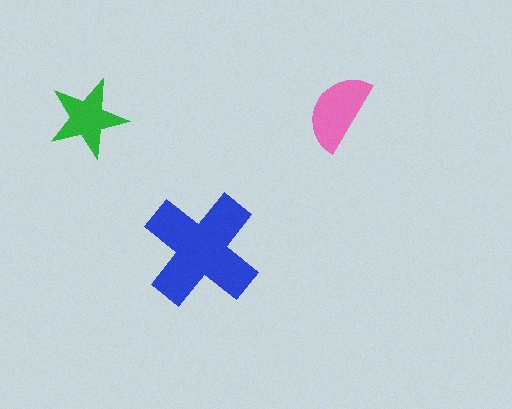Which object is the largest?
The blue cross.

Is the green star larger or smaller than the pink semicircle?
Smaller.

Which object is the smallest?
The green star.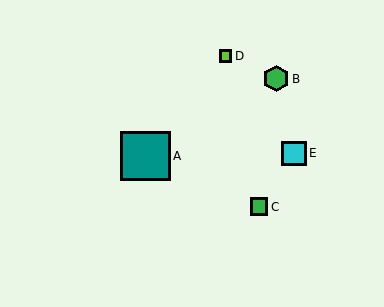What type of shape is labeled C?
Shape C is a green square.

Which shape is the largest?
The teal square (labeled A) is the largest.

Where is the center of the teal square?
The center of the teal square is at (146, 156).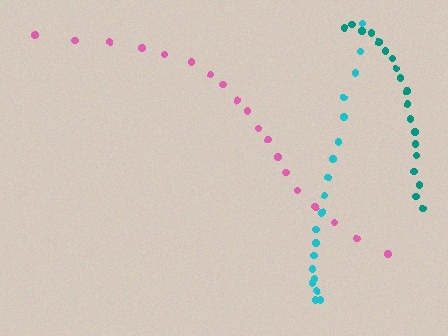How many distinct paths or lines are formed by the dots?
There are 3 distinct paths.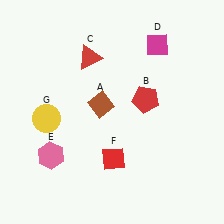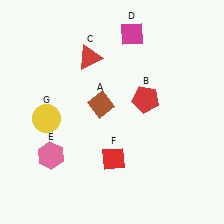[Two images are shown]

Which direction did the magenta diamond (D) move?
The magenta diamond (D) moved left.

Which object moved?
The magenta diamond (D) moved left.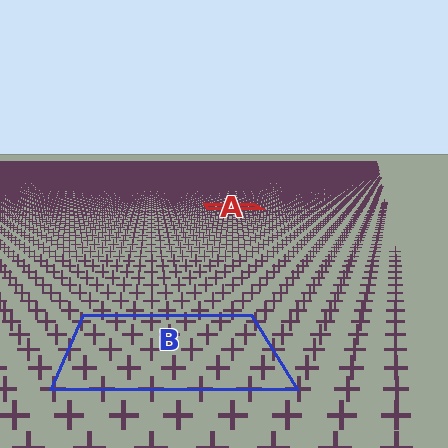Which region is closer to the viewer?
Region B is closer. The texture elements there are larger and more spread out.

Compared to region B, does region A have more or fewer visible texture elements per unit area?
Region A has more texture elements per unit area — they are packed more densely because it is farther away.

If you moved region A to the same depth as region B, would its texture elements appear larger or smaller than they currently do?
They would appear larger. At a closer depth, the same texture elements are projected at a bigger on-screen size.